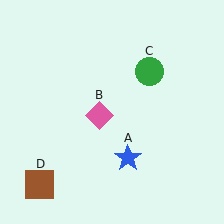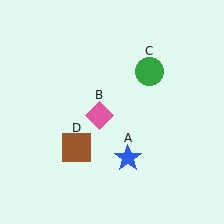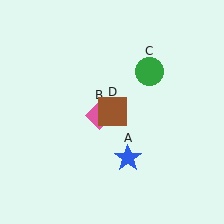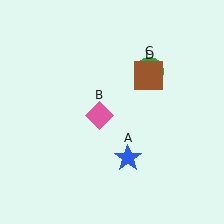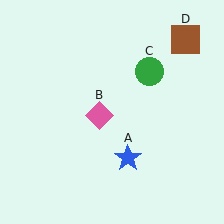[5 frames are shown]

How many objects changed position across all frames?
1 object changed position: brown square (object D).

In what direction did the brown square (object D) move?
The brown square (object D) moved up and to the right.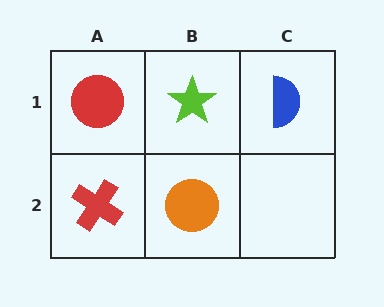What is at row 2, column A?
A red cross.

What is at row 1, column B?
A lime star.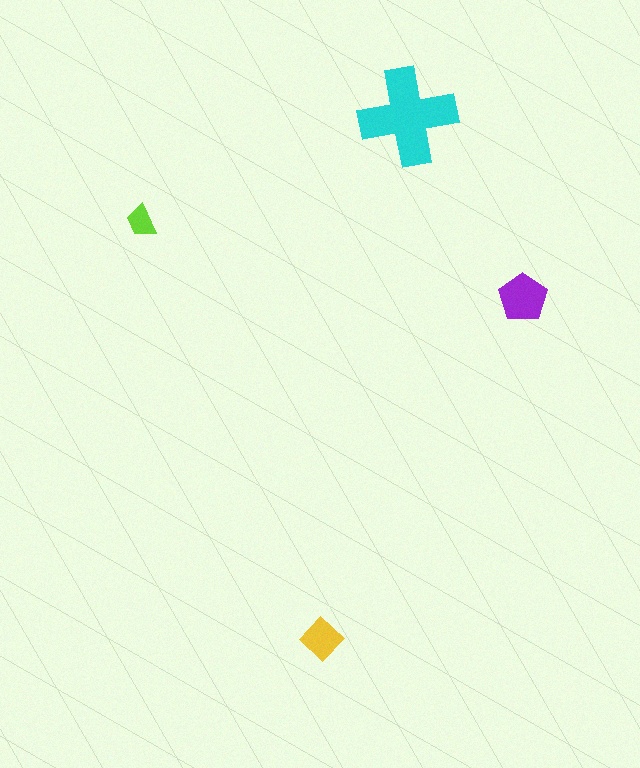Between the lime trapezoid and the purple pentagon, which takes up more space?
The purple pentagon.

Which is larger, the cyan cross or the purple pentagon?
The cyan cross.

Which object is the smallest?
The lime trapezoid.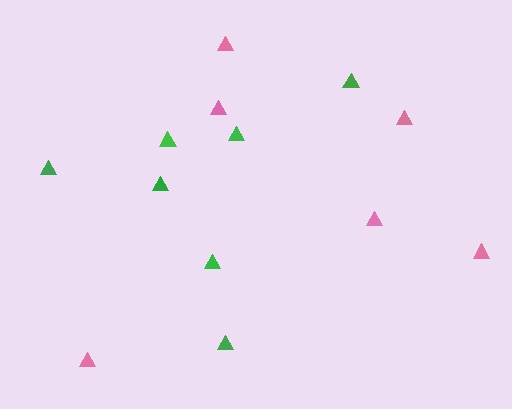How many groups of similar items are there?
There are 2 groups: one group of pink triangles (6) and one group of green triangles (7).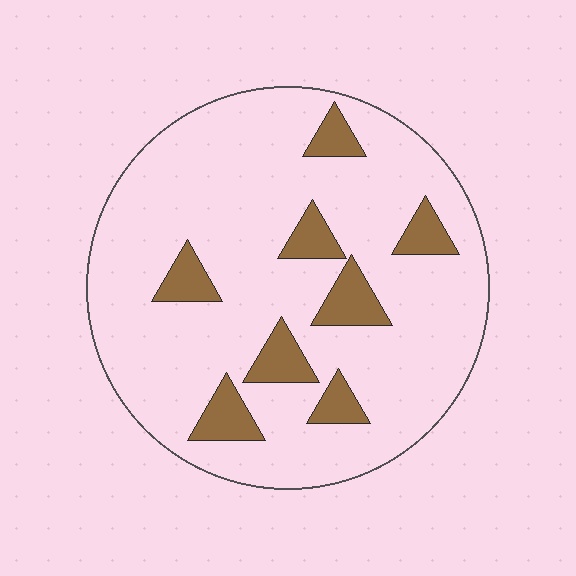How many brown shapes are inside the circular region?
8.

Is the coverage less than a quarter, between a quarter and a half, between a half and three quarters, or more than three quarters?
Less than a quarter.